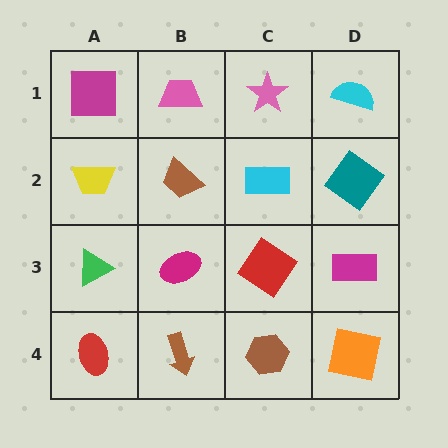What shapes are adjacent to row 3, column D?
A teal diamond (row 2, column D), an orange square (row 4, column D), a red diamond (row 3, column C).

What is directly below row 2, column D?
A magenta rectangle.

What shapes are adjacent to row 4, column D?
A magenta rectangle (row 3, column D), a brown hexagon (row 4, column C).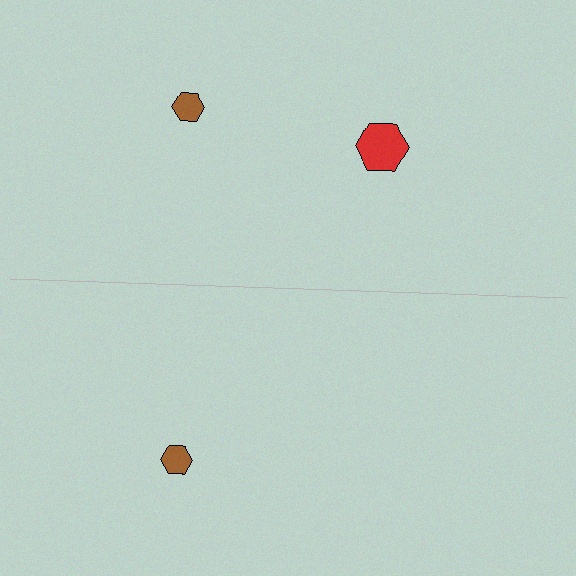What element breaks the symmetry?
A red hexagon is missing from the bottom side.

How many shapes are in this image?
There are 3 shapes in this image.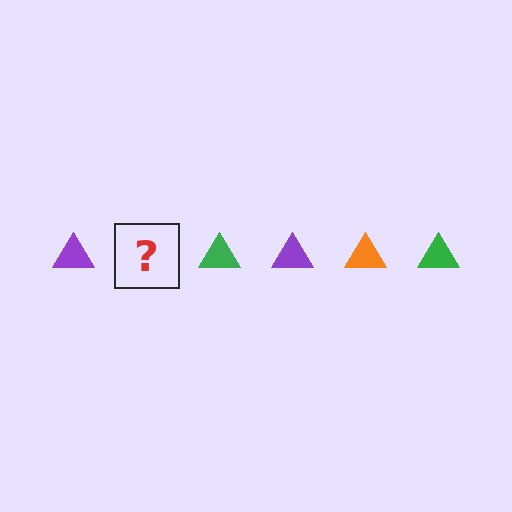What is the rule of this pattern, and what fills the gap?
The rule is that the pattern cycles through purple, orange, green triangles. The gap should be filled with an orange triangle.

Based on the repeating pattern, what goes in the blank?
The blank should be an orange triangle.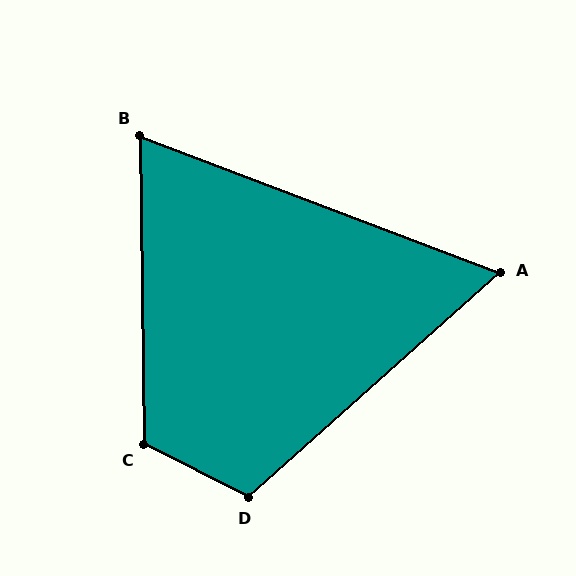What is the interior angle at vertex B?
Approximately 68 degrees (acute).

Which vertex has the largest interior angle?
C, at approximately 117 degrees.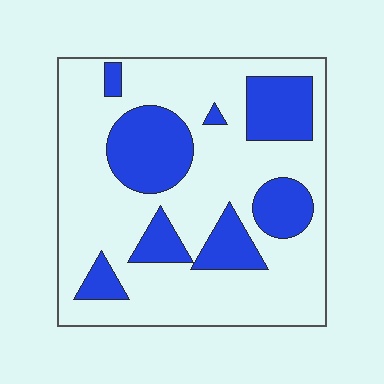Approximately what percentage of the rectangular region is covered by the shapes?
Approximately 30%.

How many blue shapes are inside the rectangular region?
8.